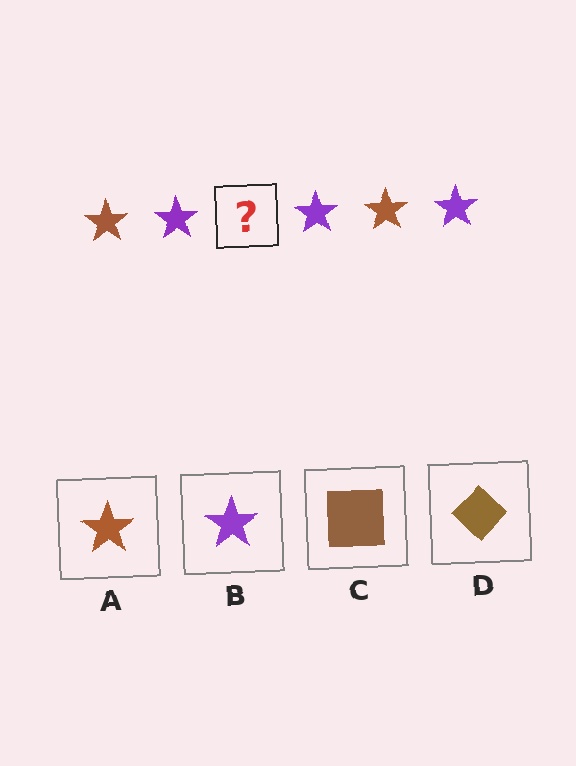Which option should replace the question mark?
Option A.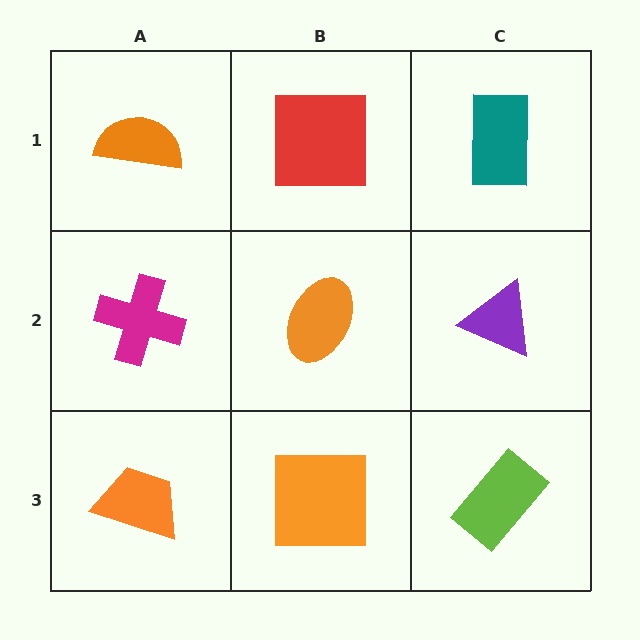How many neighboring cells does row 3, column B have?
3.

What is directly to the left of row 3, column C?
An orange square.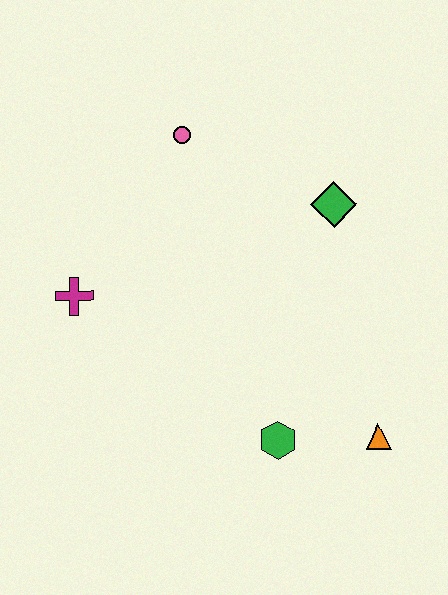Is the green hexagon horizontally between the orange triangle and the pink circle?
Yes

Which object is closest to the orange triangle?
The green hexagon is closest to the orange triangle.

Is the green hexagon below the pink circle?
Yes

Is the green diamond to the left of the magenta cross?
No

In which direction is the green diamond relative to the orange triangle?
The green diamond is above the orange triangle.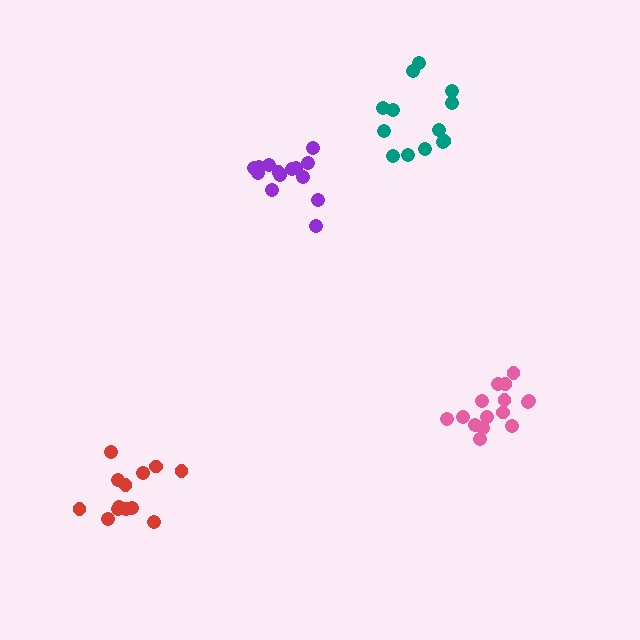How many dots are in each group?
Group 1: 13 dots, Group 2: 15 dots, Group 3: 14 dots, Group 4: 13 dots (55 total).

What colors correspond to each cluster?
The clusters are colored: teal, pink, purple, red.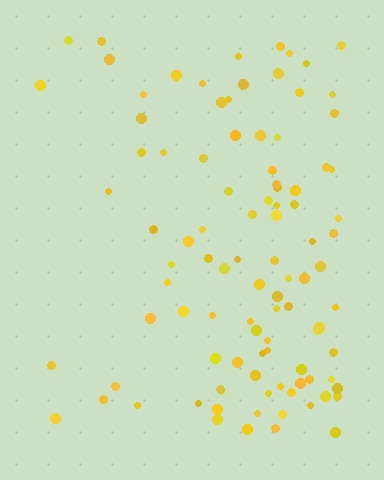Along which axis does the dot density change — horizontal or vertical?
Horizontal.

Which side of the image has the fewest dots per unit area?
The left.